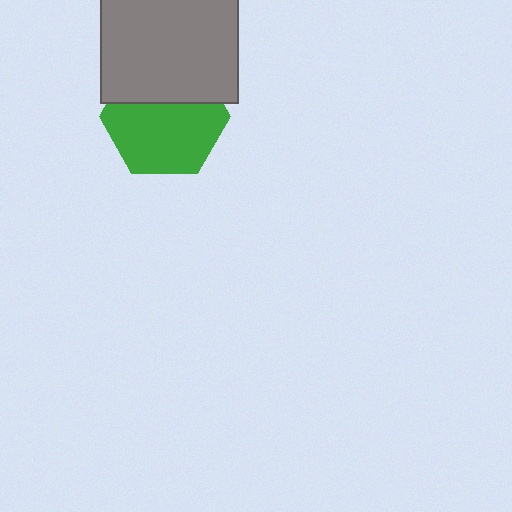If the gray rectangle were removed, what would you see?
You would see the complete green hexagon.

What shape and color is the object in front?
The object in front is a gray rectangle.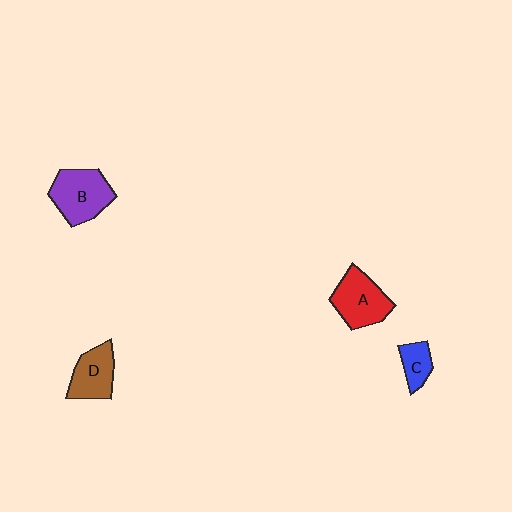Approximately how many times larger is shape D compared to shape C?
Approximately 1.7 times.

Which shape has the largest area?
Shape B (purple).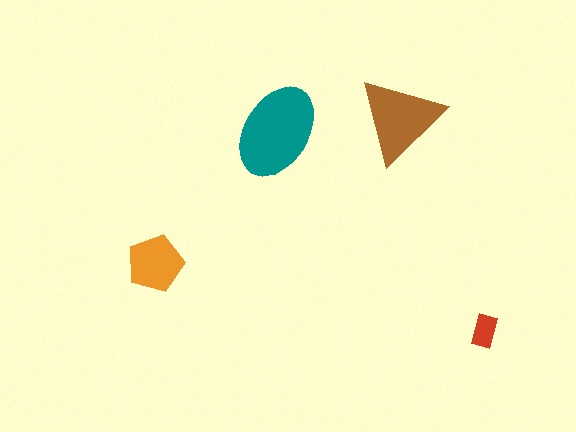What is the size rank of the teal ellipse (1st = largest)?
1st.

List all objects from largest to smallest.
The teal ellipse, the brown triangle, the orange pentagon, the red rectangle.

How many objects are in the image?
There are 4 objects in the image.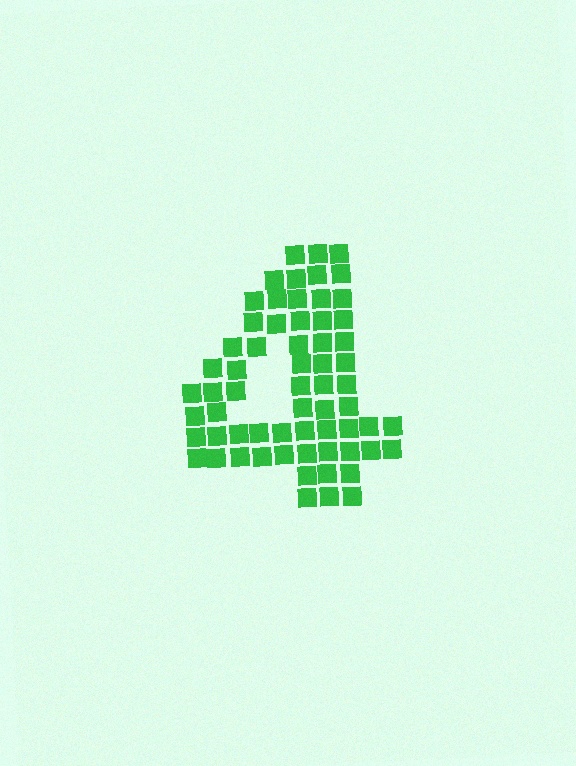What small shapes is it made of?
It is made of small squares.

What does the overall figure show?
The overall figure shows the digit 4.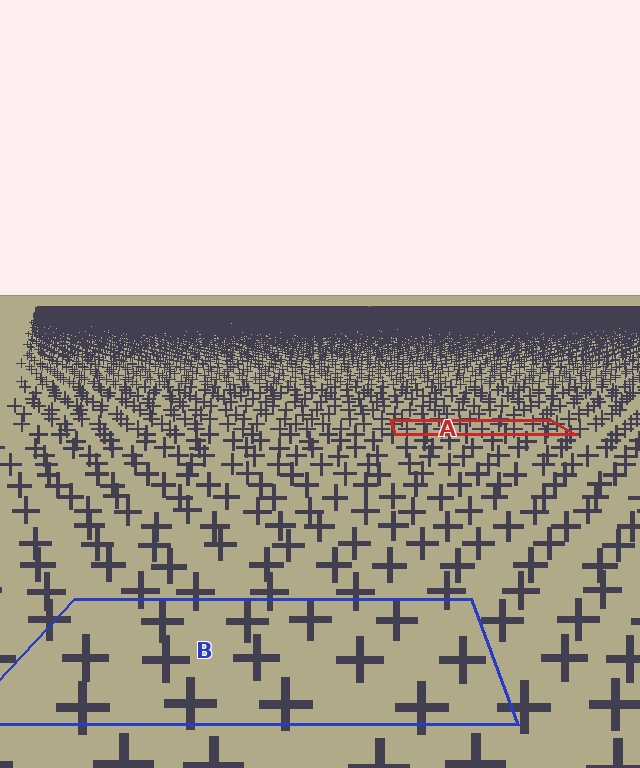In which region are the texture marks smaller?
The texture marks are smaller in region A, because it is farther away.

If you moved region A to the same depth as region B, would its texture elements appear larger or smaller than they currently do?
They would appear larger. At a closer depth, the same texture elements are projected at a bigger on-screen size.